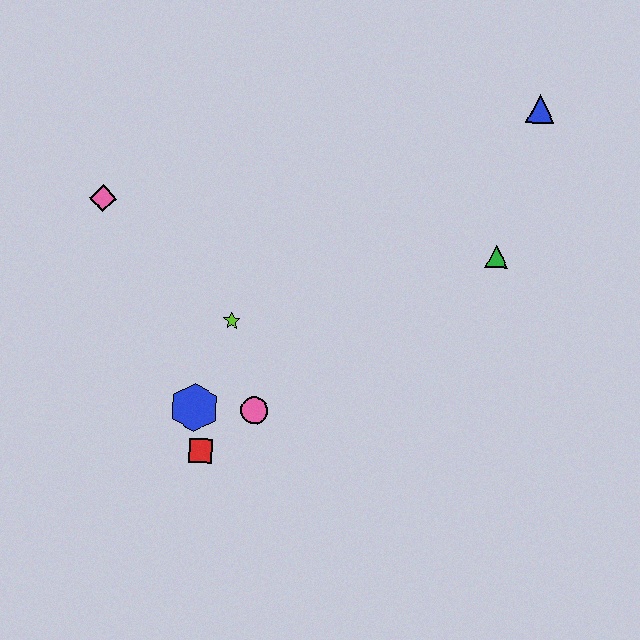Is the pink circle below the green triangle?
Yes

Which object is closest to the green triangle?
The blue triangle is closest to the green triangle.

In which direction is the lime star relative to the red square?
The lime star is above the red square.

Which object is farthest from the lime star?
The blue triangle is farthest from the lime star.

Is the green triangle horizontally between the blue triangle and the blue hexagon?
Yes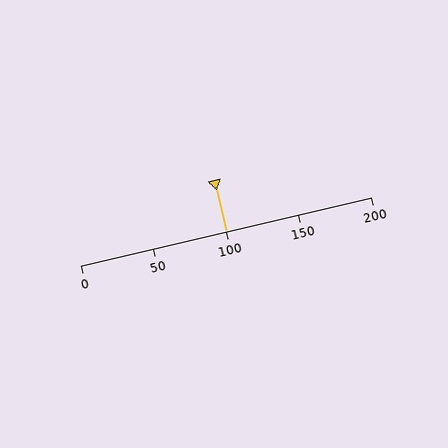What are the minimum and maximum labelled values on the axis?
The axis runs from 0 to 200.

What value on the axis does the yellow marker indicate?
The marker indicates approximately 100.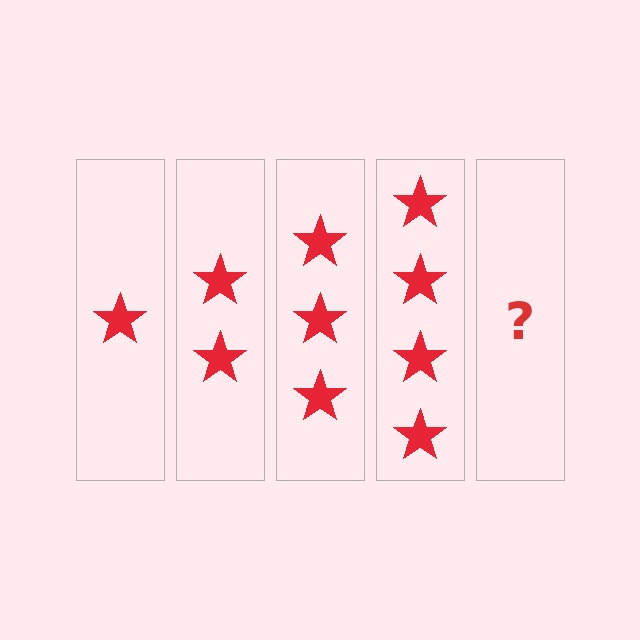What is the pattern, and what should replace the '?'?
The pattern is that each step adds one more star. The '?' should be 5 stars.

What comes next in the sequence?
The next element should be 5 stars.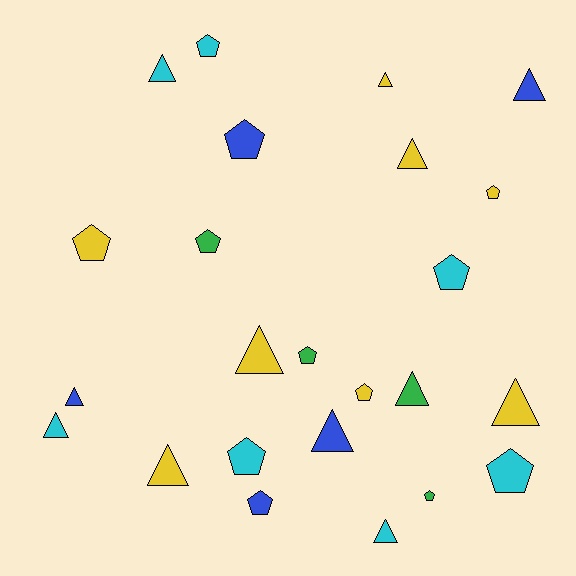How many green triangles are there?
There is 1 green triangle.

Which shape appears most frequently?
Triangle, with 12 objects.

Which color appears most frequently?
Yellow, with 8 objects.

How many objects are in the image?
There are 24 objects.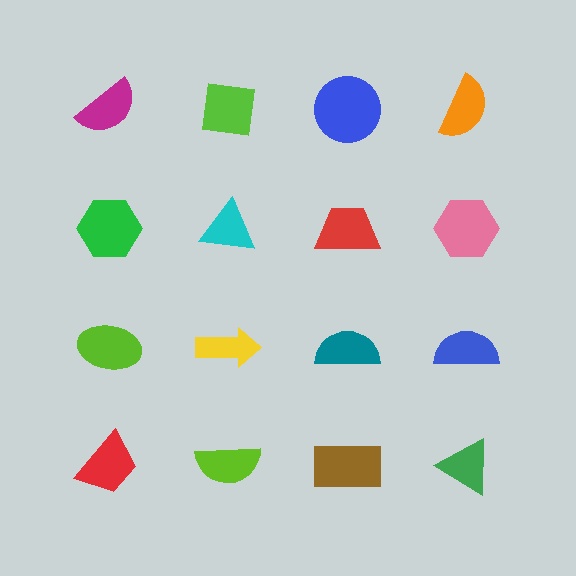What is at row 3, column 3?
A teal semicircle.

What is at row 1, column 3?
A blue circle.